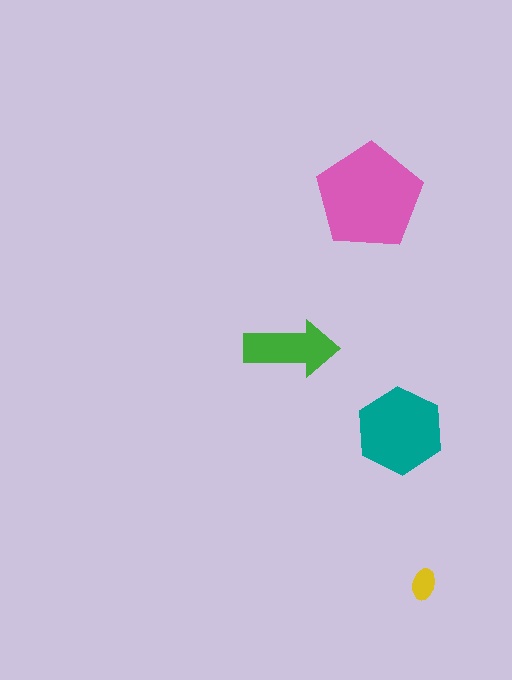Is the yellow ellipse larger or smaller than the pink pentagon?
Smaller.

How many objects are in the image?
There are 4 objects in the image.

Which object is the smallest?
The yellow ellipse.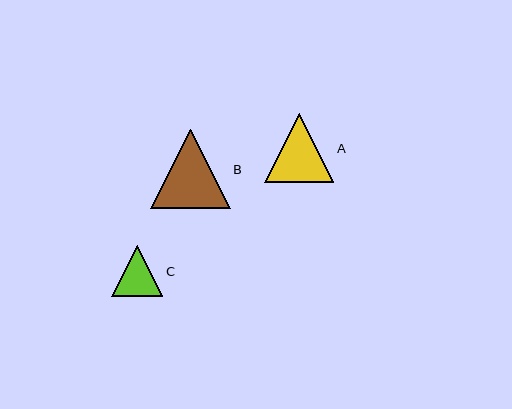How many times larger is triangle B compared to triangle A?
Triangle B is approximately 1.2 times the size of triangle A.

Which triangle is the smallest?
Triangle C is the smallest with a size of approximately 51 pixels.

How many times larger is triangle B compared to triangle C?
Triangle B is approximately 1.6 times the size of triangle C.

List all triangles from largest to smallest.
From largest to smallest: B, A, C.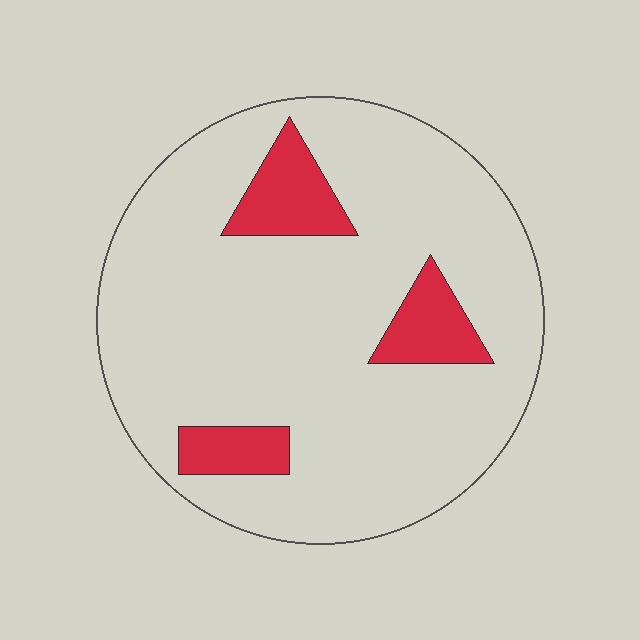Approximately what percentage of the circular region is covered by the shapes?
Approximately 15%.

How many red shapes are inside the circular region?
3.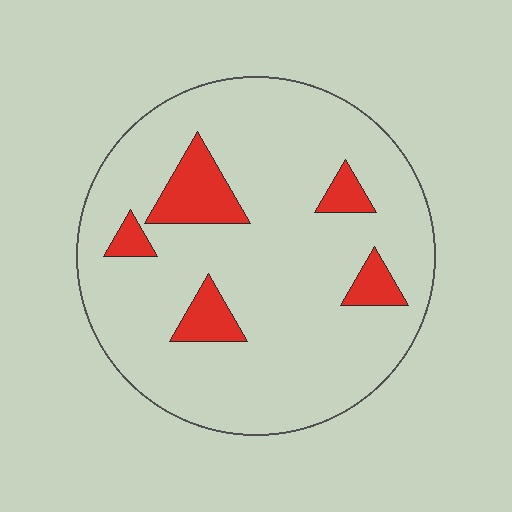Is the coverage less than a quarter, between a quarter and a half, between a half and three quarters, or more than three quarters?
Less than a quarter.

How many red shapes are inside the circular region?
5.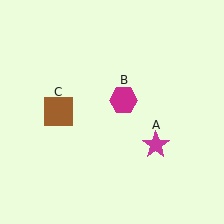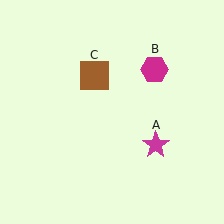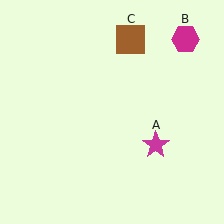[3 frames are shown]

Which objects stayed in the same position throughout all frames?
Magenta star (object A) remained stationary.